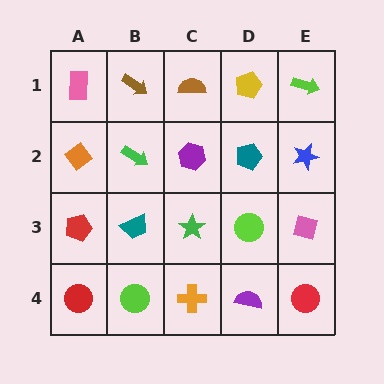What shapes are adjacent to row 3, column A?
An orange diamond (row 2, column A), a red circle (row 4, column A), a teal trapezoid (row 3, column B).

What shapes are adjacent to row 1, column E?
A blue star (row 2, column E), a yellow pentagon (row 1, column D).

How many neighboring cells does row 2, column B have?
4.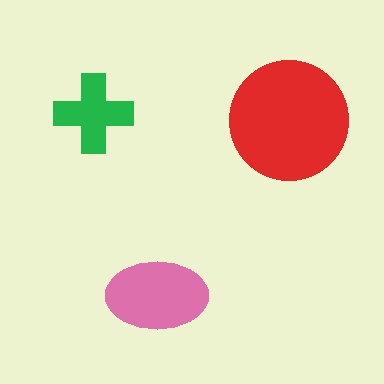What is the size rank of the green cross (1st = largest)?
3rd.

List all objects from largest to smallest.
The red circle, the pink ellipse, the green cross.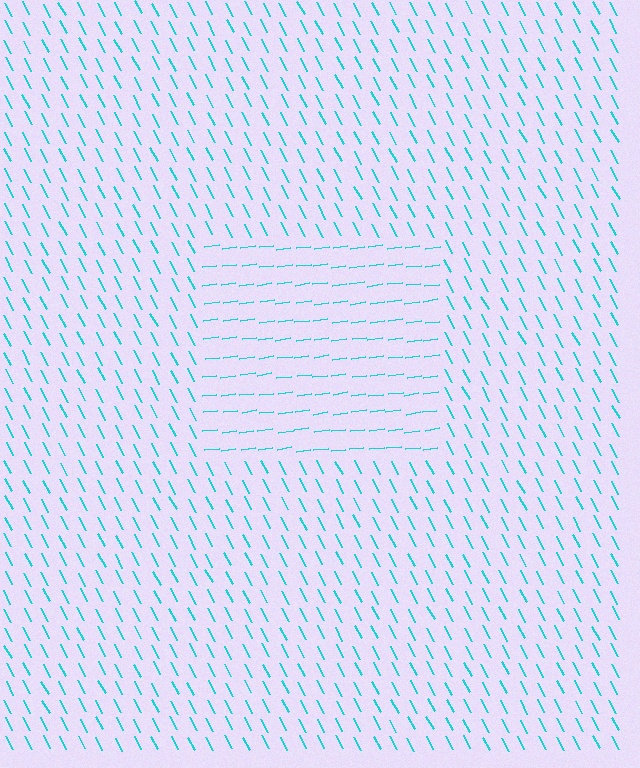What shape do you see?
I see a rectangle.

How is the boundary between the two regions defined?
The boundary is defined purely by a change in line orientation (approximately 70 degrees difference). All lines are the same color and thickness.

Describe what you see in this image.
The image is filled with small cyan line segments. A rectangle region in the image has lines oriented differently from the surrounding lines, creating a visible texture boundary.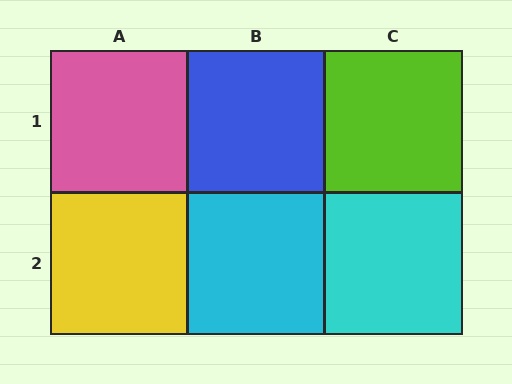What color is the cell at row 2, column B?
Cyan.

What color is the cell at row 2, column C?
Cyan.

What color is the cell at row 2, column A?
Yellow.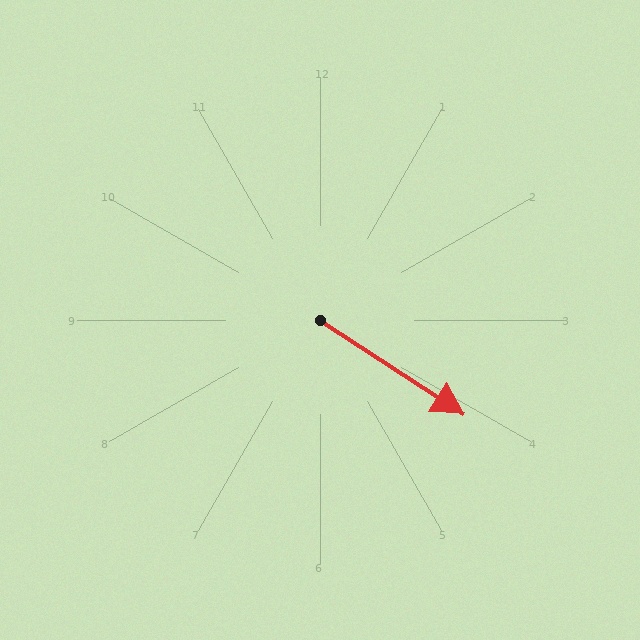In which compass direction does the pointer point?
Southeast.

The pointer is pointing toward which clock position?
Roughly 4 o'clock.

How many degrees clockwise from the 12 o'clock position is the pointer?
Approximately 123 degrees.